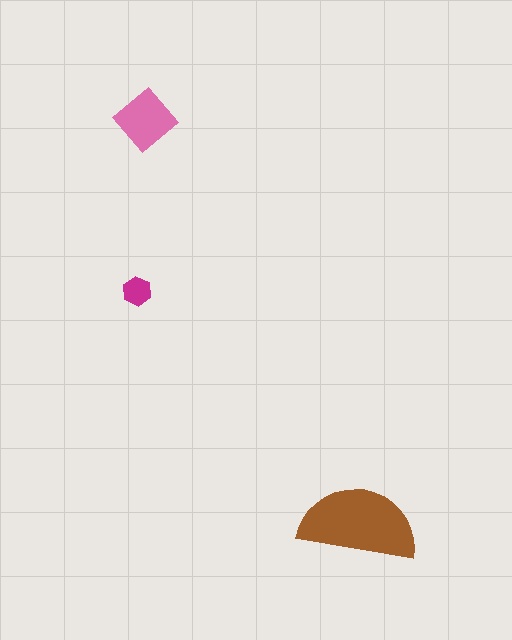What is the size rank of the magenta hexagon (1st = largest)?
3rd.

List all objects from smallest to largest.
The magenta hexagon, the pink diamond, the brown semicircle.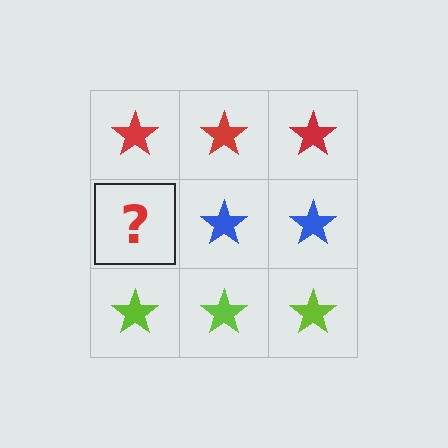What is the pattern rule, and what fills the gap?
The rule is that each row has a consistent color. The gap should be filled with a blue star.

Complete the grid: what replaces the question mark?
The question mark should be replaced with a blue star.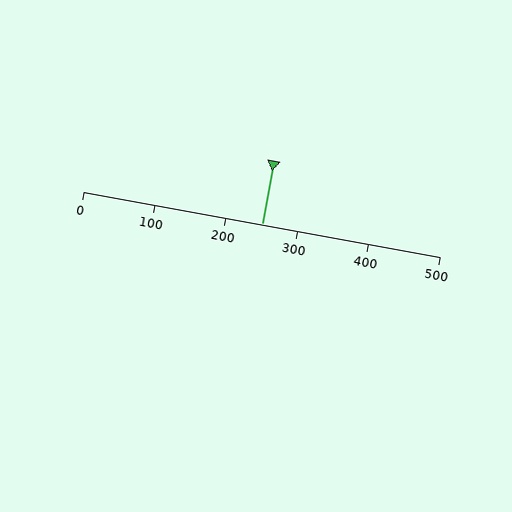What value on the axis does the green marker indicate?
The marker indicates approximately 250.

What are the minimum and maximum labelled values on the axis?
The axis runs from 0 to 500.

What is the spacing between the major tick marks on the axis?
The major ticks are spaced 100 apart.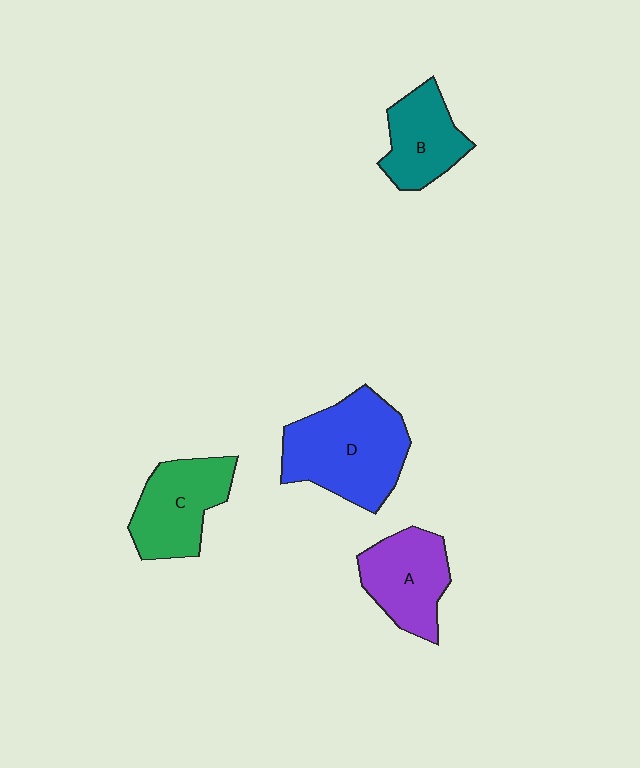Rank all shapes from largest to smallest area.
From largest to smallest: D (blue), C (green), A (purple), B (teal).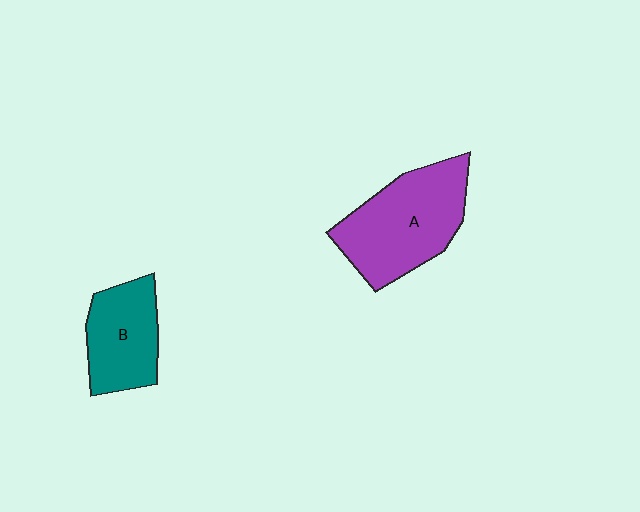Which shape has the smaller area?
Shape B (teal).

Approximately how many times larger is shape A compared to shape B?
Approximately 1.5 times.